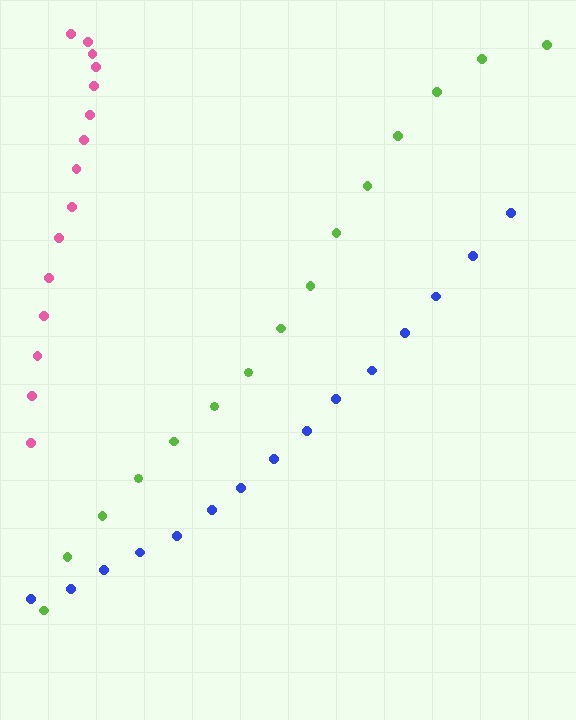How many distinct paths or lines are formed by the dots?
There are 3 distinct paths.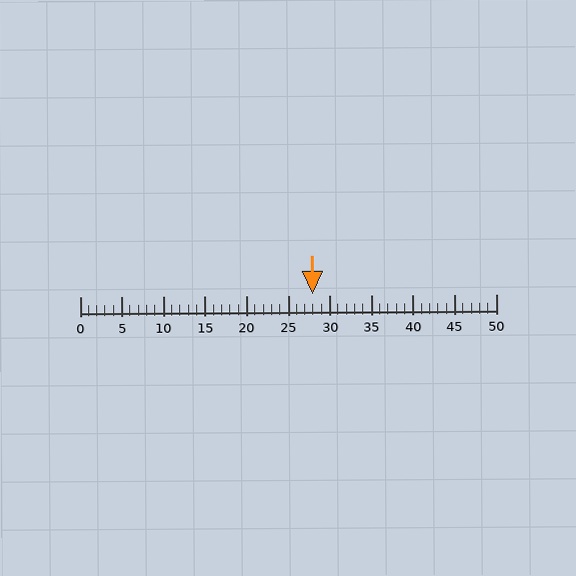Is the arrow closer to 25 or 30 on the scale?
The arrow is closer to 30.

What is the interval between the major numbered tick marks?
The major tick marks are spaced 5 units apart.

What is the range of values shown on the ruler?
The ruler shows values from 0 to 50.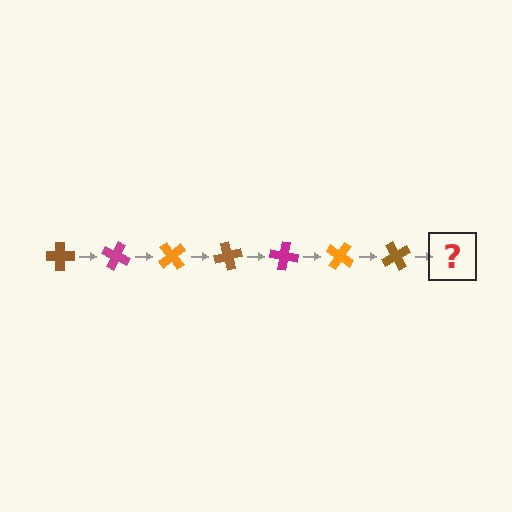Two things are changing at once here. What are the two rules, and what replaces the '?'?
The two rules are that it rotates 25 degrees each step and the color cycles through brown, magenta, and orange. The '?' should be a magenta cross, rotated 175 degrees from the start.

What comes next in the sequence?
The next element should be a magenta cross, rotated 175 degrees from the start.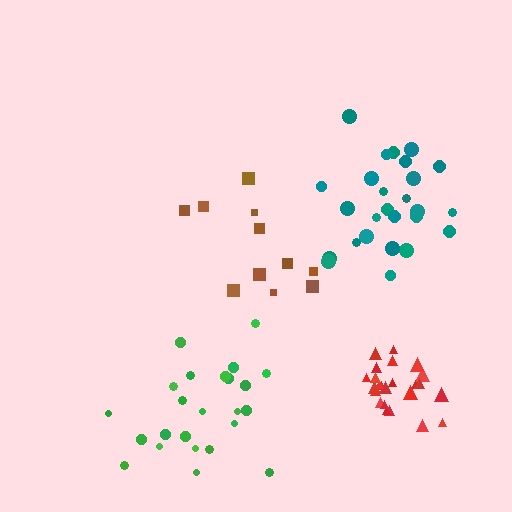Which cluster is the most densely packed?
Red.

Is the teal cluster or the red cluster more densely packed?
Red.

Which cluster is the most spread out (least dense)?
Brown.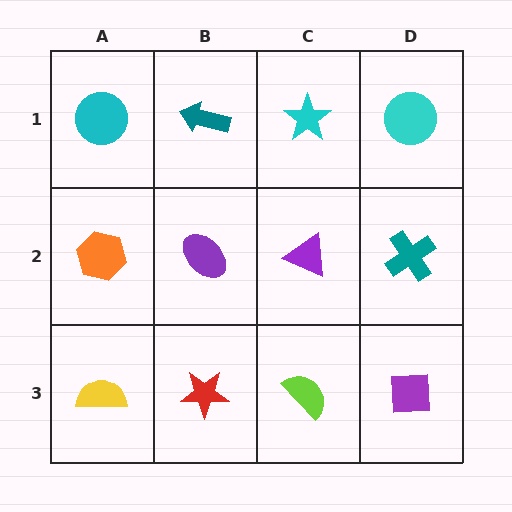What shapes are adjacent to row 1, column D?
A teal cross (row 2, column D), a cyan star (row 1, column C).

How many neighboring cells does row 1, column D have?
2.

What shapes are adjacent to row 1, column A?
An orange hexagon (row 2, column A), a teal arrow (row 1, column B).